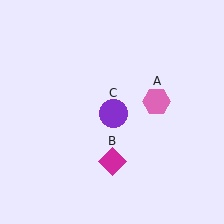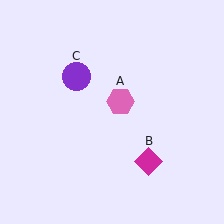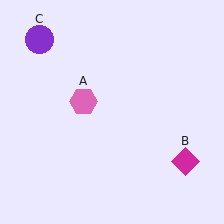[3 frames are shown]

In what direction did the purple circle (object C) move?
The purple circle (object C) moved up and to the left.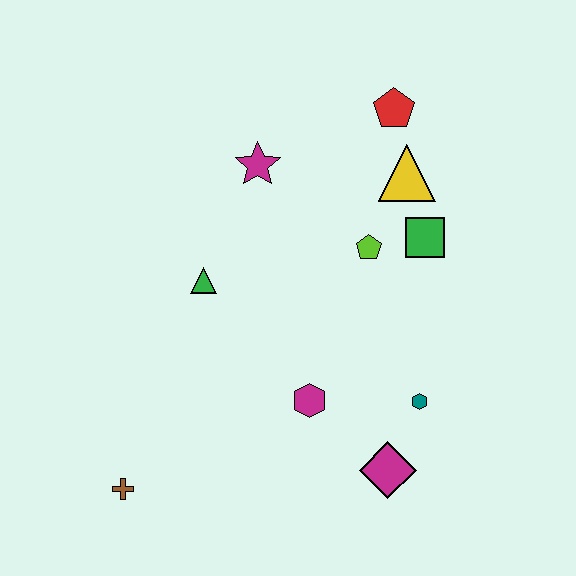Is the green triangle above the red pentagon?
No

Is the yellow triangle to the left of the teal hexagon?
Yes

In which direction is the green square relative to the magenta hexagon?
The green square is above the magenta hexagon.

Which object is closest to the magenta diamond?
The teal hexagon is closest to the magenta diamond.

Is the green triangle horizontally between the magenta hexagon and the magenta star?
No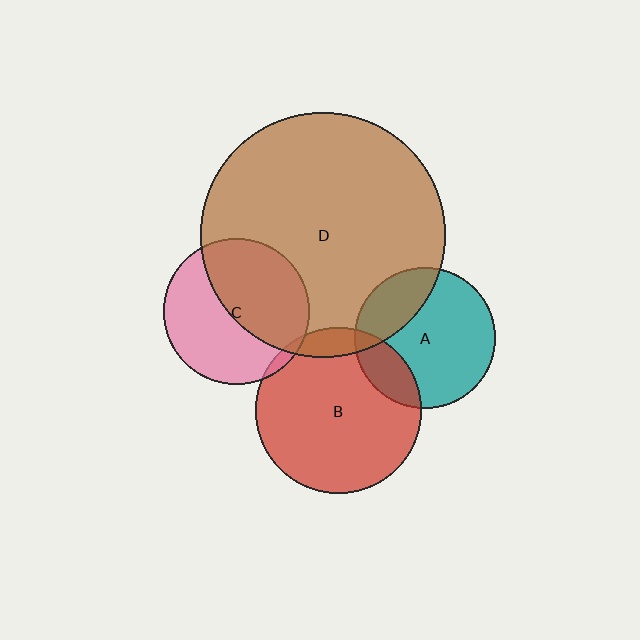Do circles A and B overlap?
Yes.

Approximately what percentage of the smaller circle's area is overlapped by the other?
Approximately 20%.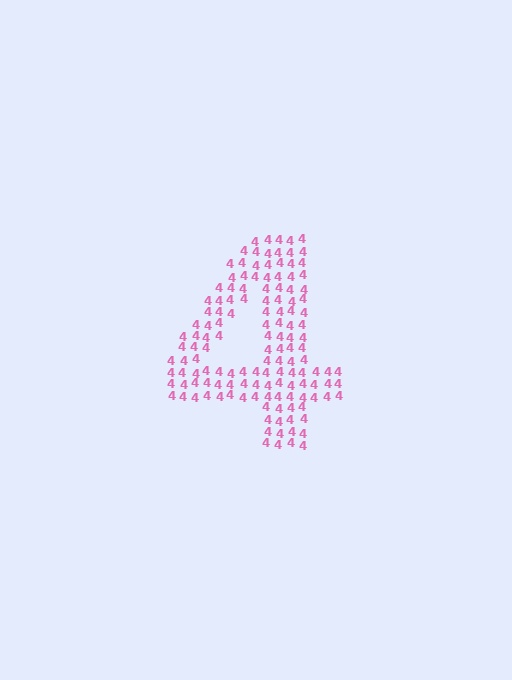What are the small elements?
The small elements are digit 4's.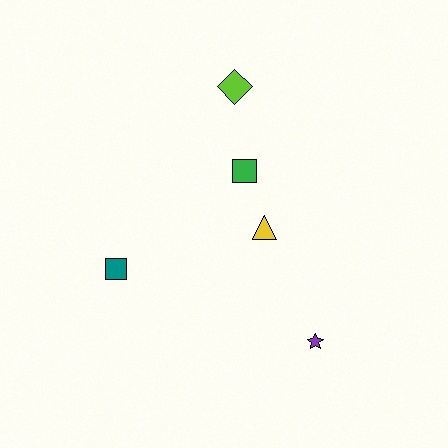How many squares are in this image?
There are 2 squares.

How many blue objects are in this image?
There are no blue objects.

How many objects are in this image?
There are 5 objects.